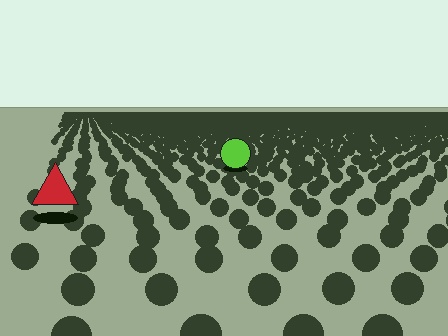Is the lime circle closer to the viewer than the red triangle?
No. The red triangle is closer — you can tell from the texture gradient: the ground texture is coarser near it.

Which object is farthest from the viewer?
The lime circle is farthest from the viewer. It appears smaller and the ground texture around it is denser.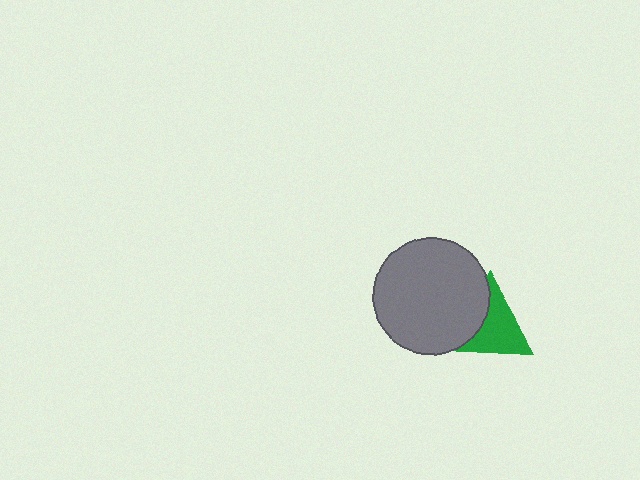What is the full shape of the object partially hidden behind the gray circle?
The partially hidden object is a green triangle.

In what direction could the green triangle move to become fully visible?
The green triangle could move right. That would shift it out from behind the gray circle entirely.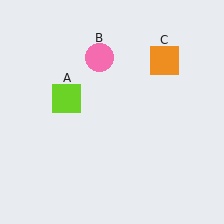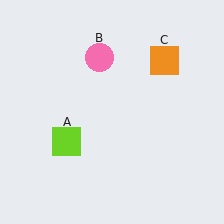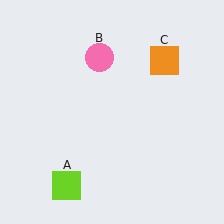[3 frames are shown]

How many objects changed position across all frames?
1 object changed position: lime square (object A).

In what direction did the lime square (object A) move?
The lime square (object A) moved down.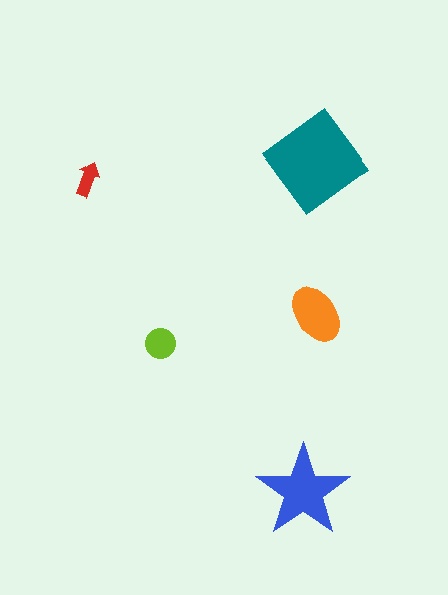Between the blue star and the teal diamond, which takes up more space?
The teal diamond.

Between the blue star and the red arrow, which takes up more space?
The blue star.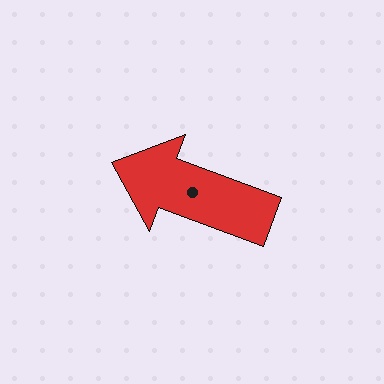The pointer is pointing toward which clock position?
Roughly 10 o'clock.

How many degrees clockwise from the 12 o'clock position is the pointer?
Approximately 290 degrees.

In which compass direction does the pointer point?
West.